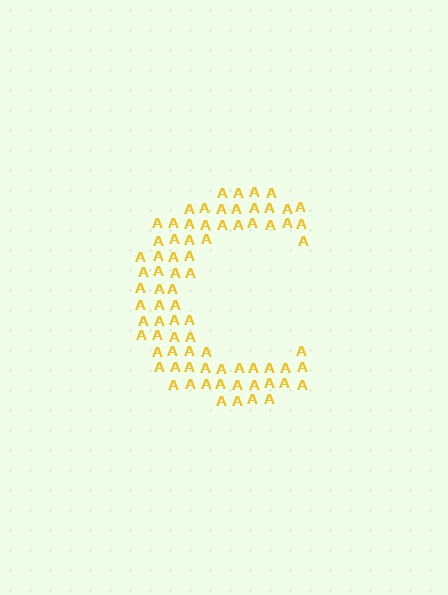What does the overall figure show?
The overall figure shows the letter C.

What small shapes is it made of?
It is made of small letter A's.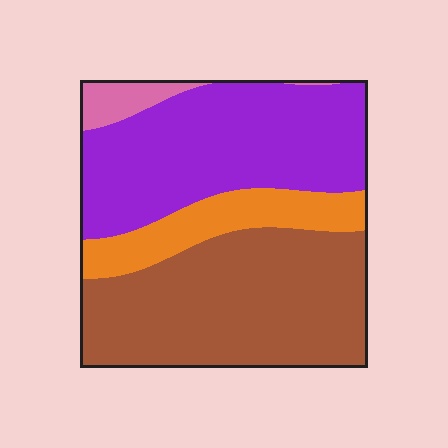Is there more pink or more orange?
Orange.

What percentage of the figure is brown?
Brown takes up about two fifths (2/5) of the figure.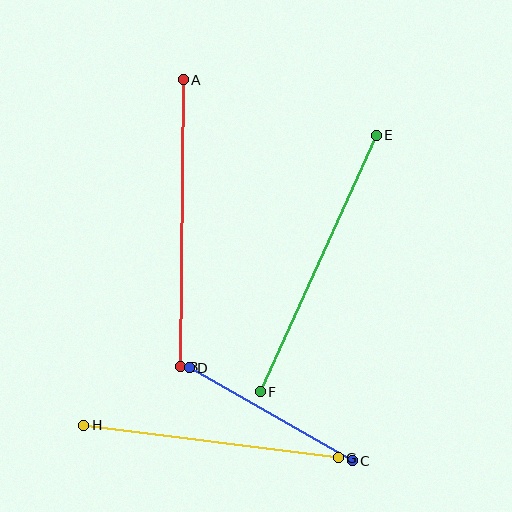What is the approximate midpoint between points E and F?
The midpoint is at approximately (318, 263) pixels.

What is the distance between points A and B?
The distance is approximately 287 pixels.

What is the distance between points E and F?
The distance is approximately 281 pixels.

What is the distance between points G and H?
The distance is approximately 257 pixels.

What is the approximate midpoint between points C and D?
The midpoint is at approximately (271, 414) pixels.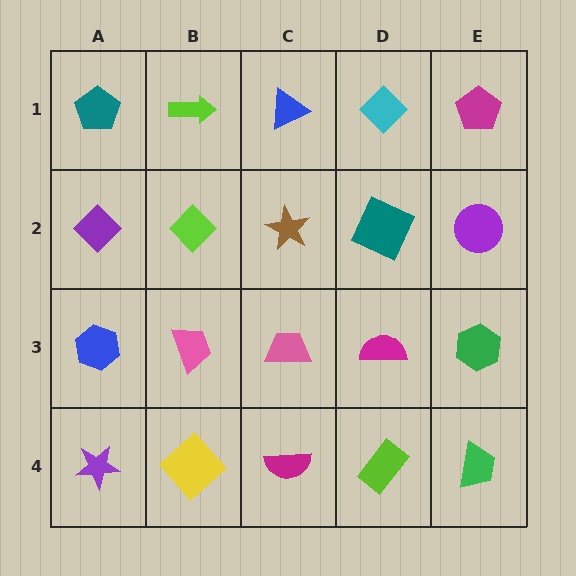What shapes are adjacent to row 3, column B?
A lime diamond (row 2, column B), a yellow diamond (row 4, column B), a blue hexagon (row 3, column A), a pink trapezoid (row 3, column C).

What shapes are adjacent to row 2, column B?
A lime arrow (row 1, column B), a pink trapezoid (row 3, column B), a purple diamond (row 2, column A), a brown star (row 2, column C).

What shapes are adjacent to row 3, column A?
A purple diamond (row 2, column A), a purple star (row 4, column A), a pink trapezoid (row 3, column B).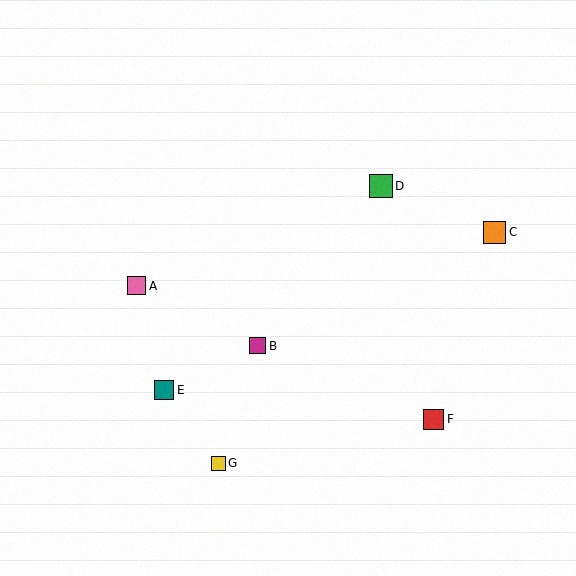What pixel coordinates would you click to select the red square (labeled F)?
Click at (434, 419) to select the red square F.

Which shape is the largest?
The green square (labeled D) is the largest.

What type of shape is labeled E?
Shape E is a teal square.